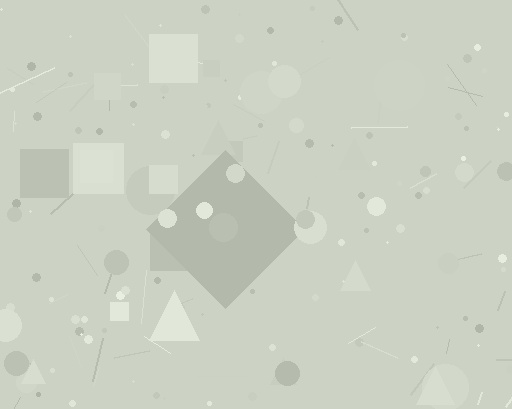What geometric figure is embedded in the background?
A diamond is embedded in the background.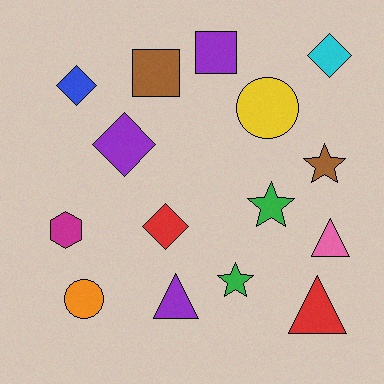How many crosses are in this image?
There are no crosses.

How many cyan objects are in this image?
There is 1 cyan object.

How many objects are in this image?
There are 15 objects.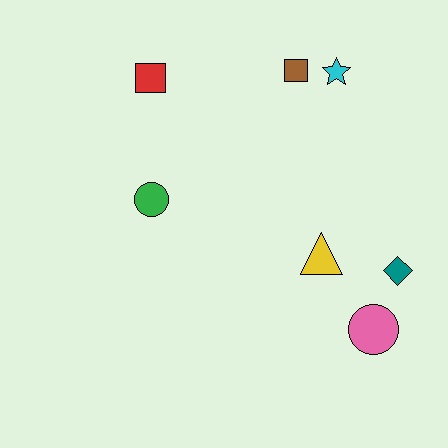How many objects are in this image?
There are 7 objects.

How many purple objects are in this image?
There are no purple objects.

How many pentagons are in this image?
There are no pentagons.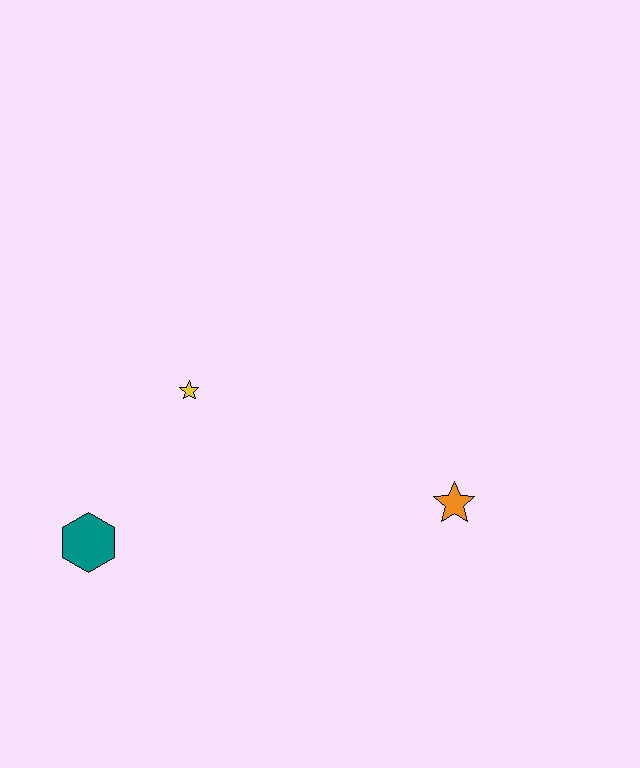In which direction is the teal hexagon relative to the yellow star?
The teal hexagon is below the yellow star.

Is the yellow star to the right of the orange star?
No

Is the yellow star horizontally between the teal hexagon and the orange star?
Yes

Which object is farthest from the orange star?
The teal hexagon is farthest from the orange star.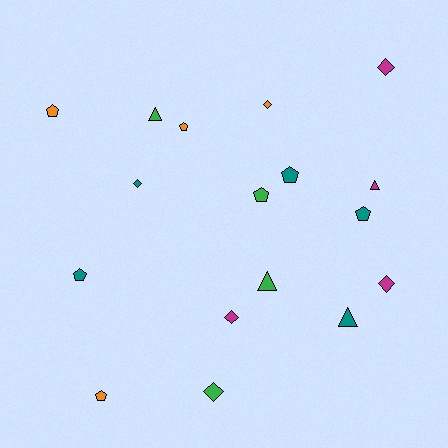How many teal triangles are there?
There is 1 teal triangle.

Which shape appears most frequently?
Pentagon, with 7 objects.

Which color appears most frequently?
Teal, with 5 objects.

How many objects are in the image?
There are 17 objects.